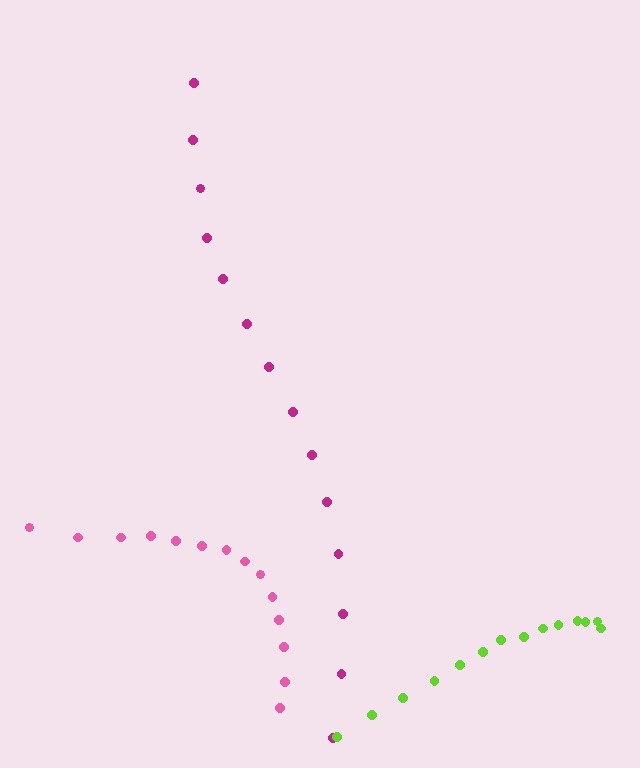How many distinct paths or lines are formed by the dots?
There are 3 distinct paths.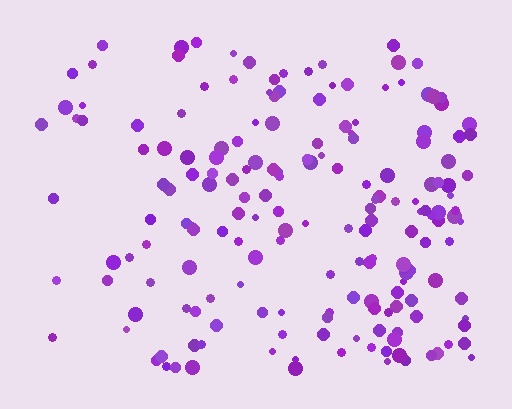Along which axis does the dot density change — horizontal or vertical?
Horizontal.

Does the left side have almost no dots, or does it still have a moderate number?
Still a moderate number, just noticeably fewer than the right.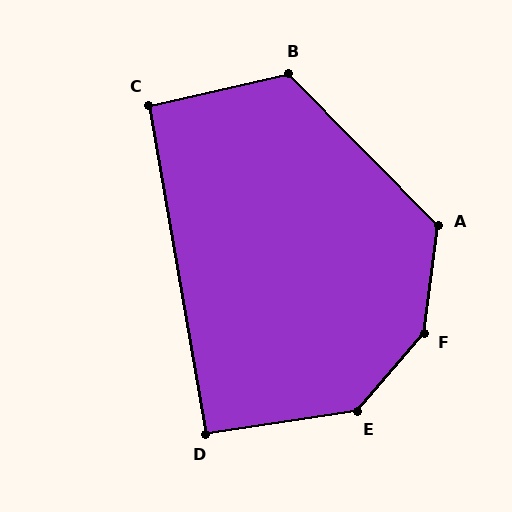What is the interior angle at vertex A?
Approximately 128 degrees (obtuse).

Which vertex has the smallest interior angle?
D, at approximately 91 degrees.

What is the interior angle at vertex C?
Approximately 93 degrees (approximately right).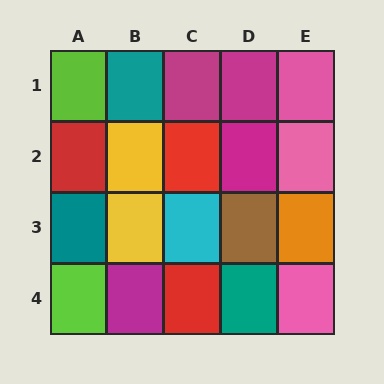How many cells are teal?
3 cells are teal.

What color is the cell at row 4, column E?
Pink.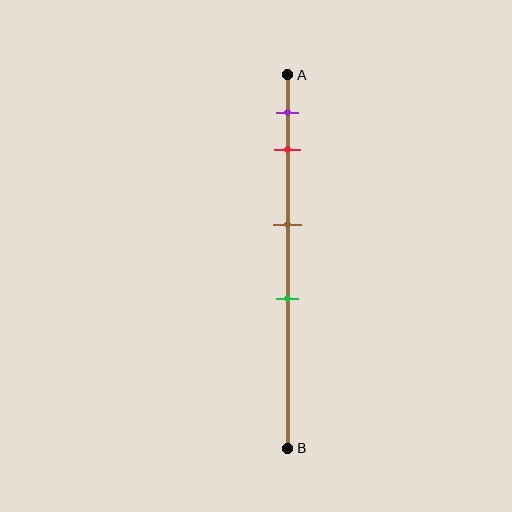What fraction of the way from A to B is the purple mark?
The purple mark is approximately 10% (0.1) of the way from A to B.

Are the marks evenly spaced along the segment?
No, the marks are not evenly spaced.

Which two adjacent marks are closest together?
The purple and red marks are the closest adjacent pair.